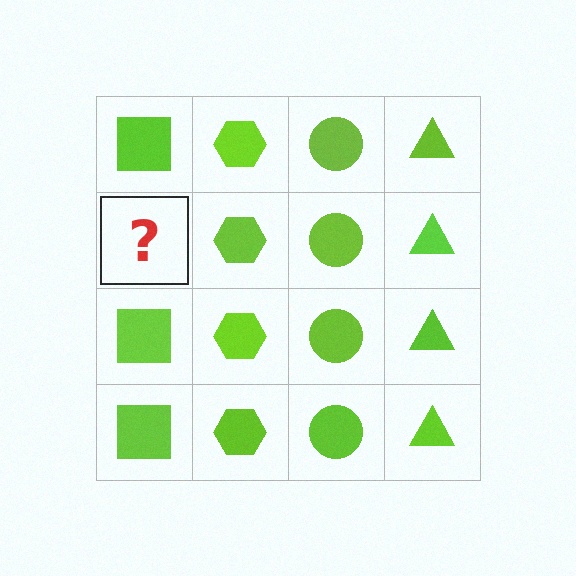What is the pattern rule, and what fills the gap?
The rule is that each column has a consistent shape. The gap should be filled with a lime square.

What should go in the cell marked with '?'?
The missing cell should contain a lime square.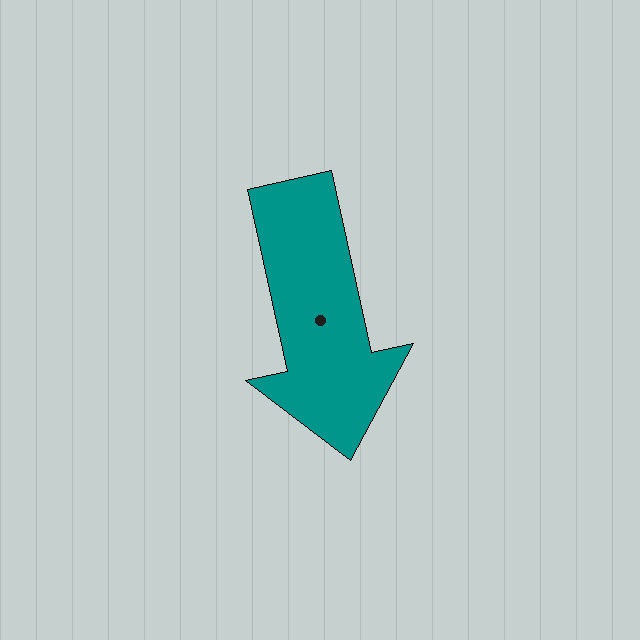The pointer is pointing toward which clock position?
Roughly 6 o'clock.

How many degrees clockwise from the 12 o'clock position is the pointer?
Approximately 168 degrees.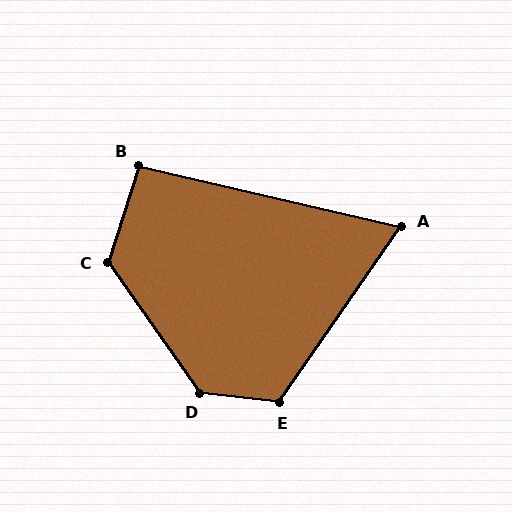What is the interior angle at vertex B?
Approximately 95 degrees (approximately right).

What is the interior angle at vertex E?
Approximately 118 degrees (obtuse).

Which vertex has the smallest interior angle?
A, at approximately 69 degrees.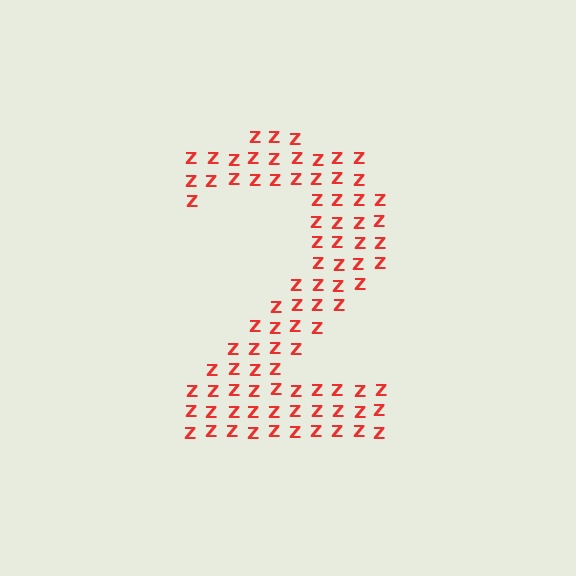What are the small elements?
The small elements are letter Z's.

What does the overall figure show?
The overall figure shows the digit 2.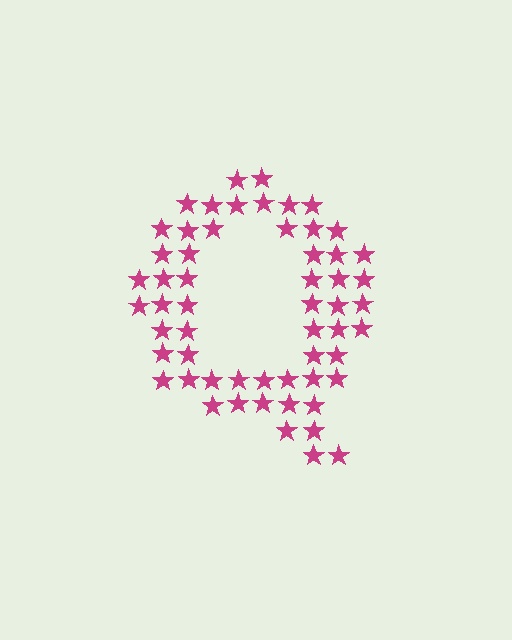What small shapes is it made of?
It is made of small stars.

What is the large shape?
The large shape is the letter Q.